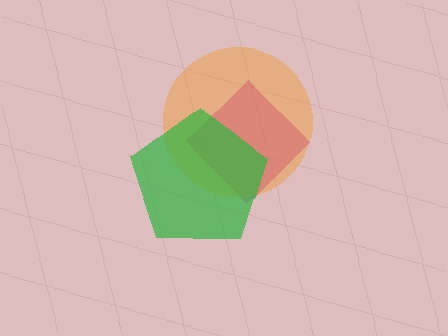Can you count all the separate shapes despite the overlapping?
Yes, there are 3 separate shapes.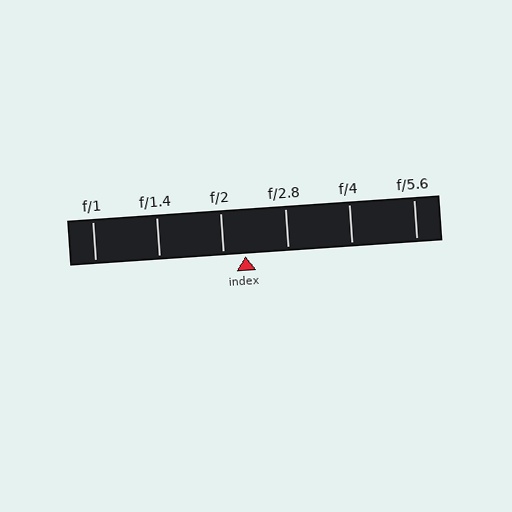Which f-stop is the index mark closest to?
The index mark is closest to f/2.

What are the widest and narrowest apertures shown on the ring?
The widest aperture shown is f/1 and the narrowest is f/5.6.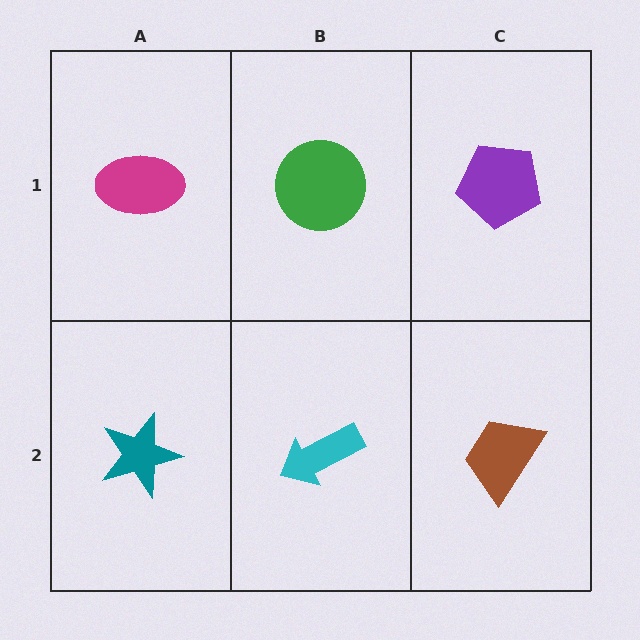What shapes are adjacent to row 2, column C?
A purple pentagon (row 1, column C), a cyan arrow (row 2, column B).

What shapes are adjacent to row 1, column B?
A cyan arrow (row 2, column B), a magenta ellipse (row 1, column A), a purple pentagon (row 1, column C).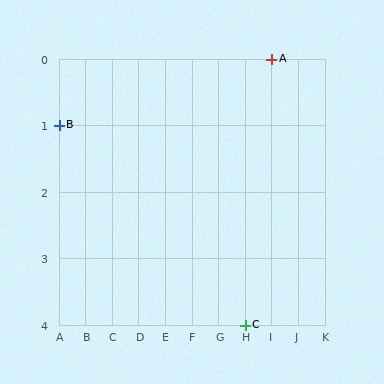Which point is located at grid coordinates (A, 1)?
Point B is at (A, 1).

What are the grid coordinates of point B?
Point B is at grid coordinates (A, 1).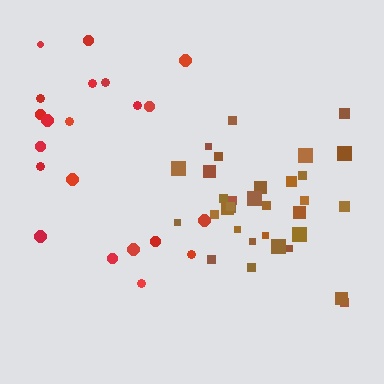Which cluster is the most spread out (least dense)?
Red.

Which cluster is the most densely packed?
Brown.